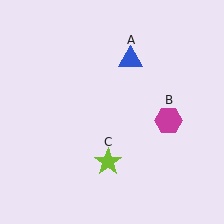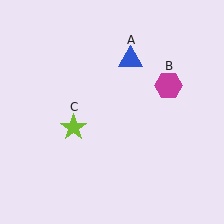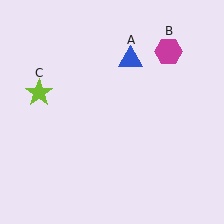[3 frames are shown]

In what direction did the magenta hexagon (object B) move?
The magenta hexagon (object B) moved up.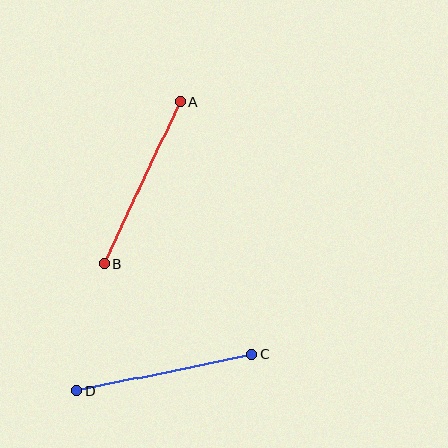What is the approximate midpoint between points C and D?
The midpoint is at approximately (164, 373) pixels.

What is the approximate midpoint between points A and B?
The midpoint is at approximately (142, 183) pixels.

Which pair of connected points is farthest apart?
Points A and B are farthest apart.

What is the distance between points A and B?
The distance is approximately 180 pixels.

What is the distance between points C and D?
The distance is approximately 179 pixels.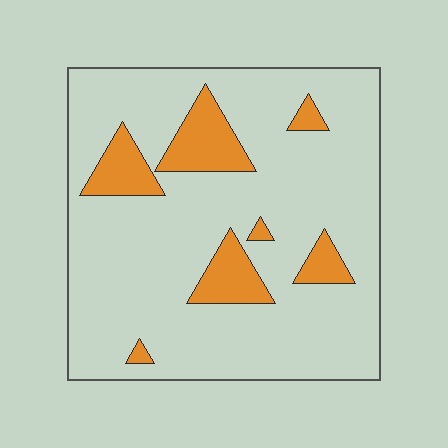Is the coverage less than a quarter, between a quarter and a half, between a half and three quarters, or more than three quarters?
Less than a quarter.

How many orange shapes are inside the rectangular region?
7.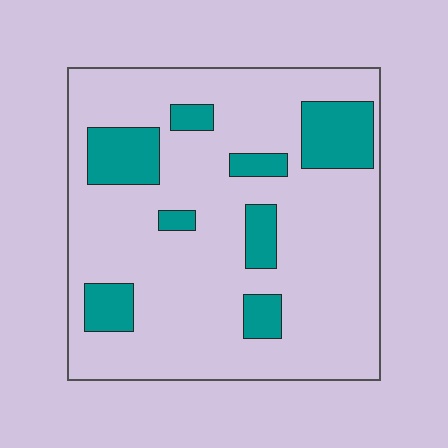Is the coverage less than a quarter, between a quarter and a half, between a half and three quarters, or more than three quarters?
Less than a quarter.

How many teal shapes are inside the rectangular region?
8.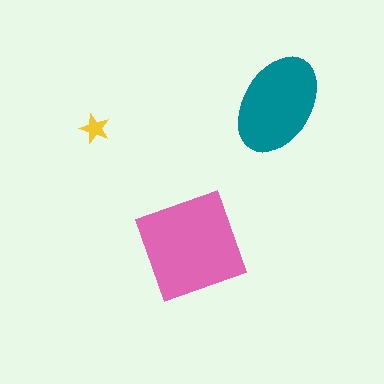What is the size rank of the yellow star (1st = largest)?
3rd.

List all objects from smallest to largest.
The yellow star, the teal ellipse, the pink diamond.